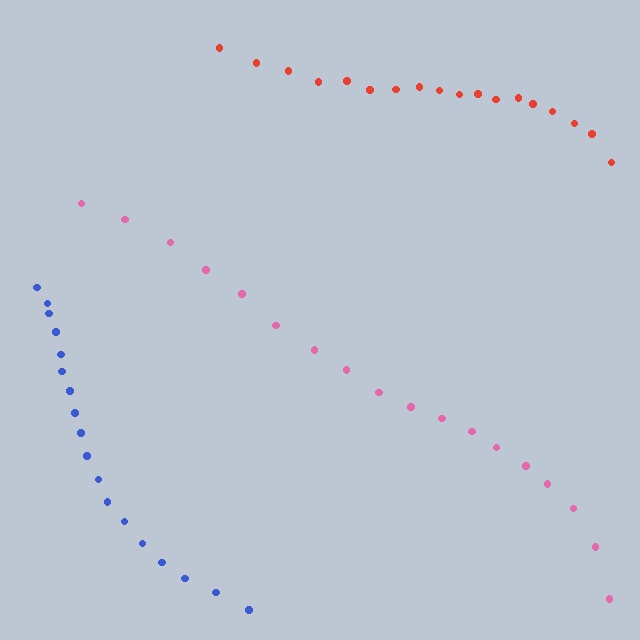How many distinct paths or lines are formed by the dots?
There are 3 distinct paths.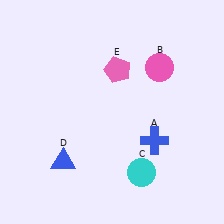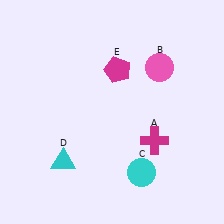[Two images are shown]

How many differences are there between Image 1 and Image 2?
There are 3 differences between the two images.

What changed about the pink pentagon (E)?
In Image 1, E is pink. In Image 2, it changed to magenta.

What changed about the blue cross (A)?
In Image 1, A is blue. In Image 2, it changed to magenta.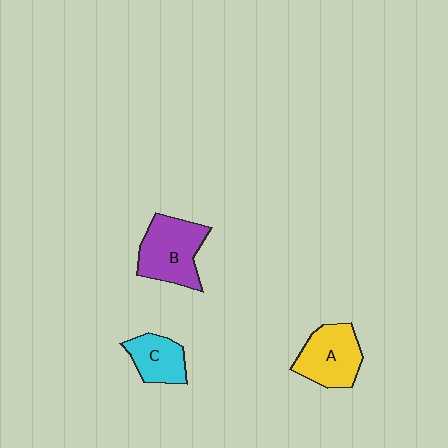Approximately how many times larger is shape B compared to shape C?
Approximately 1.6 times.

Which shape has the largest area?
Shape B (purple).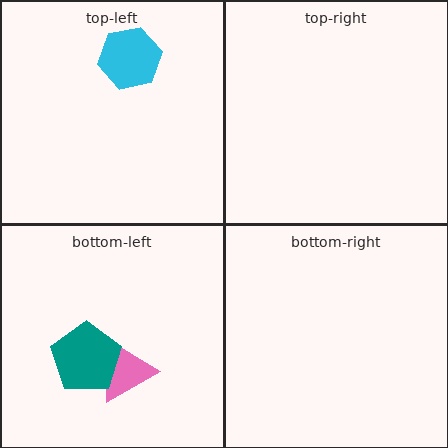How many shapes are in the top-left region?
1.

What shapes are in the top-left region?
The cyan hexagon.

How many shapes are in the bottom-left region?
2.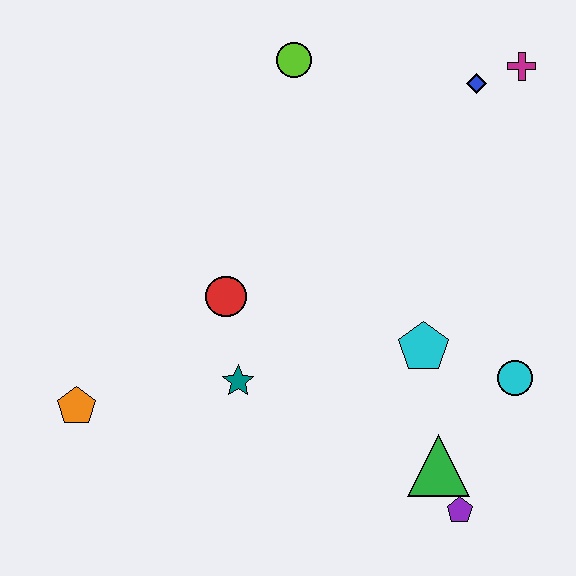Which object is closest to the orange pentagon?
The teal star is closest to the orange pentagon.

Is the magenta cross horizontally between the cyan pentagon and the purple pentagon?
No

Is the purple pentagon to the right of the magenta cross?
No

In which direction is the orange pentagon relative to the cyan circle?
The orange pentagon is to the left of the cyan circle.